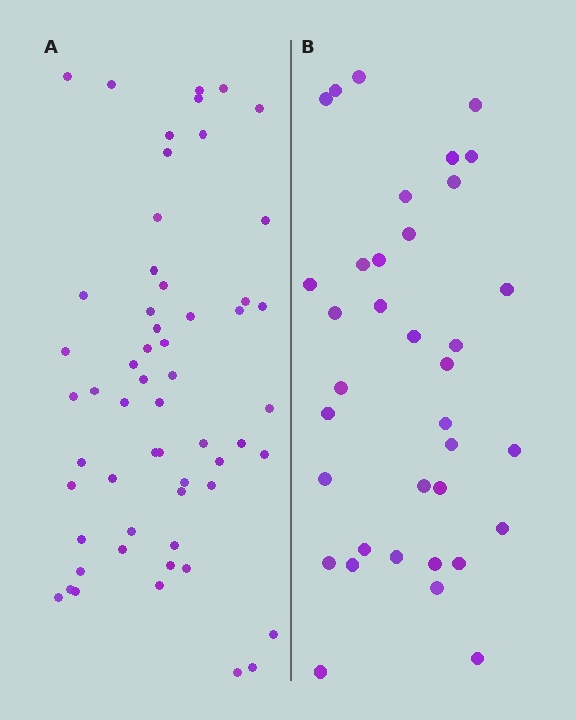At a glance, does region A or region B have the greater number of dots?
Region A (the left region) has more dots.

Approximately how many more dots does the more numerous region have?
Region A has approximately 20 more dots than region B.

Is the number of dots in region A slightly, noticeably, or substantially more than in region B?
Region A has substantially more. The ratio is roughly 1.6 to 1.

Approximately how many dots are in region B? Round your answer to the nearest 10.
About 40 dots. (The exact count is 36, which rounds to 40.)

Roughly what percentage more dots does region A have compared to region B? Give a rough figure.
About 60% more.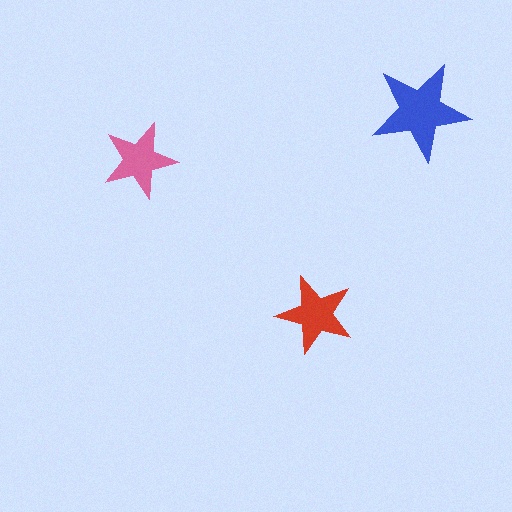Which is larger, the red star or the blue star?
The blue one.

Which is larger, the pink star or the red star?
The red one.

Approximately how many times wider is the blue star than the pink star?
About 1.5 times wider.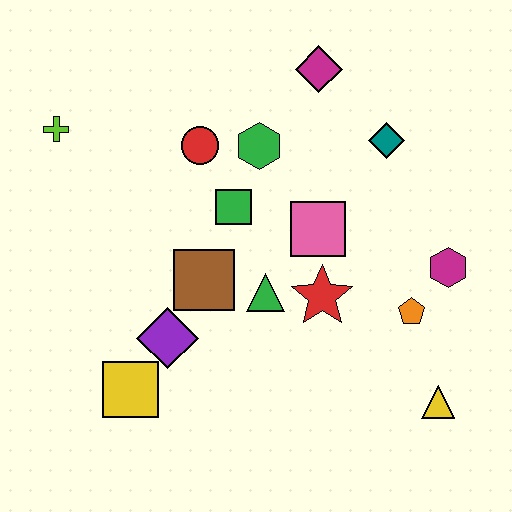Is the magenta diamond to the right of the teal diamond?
No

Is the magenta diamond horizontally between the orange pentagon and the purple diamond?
Yes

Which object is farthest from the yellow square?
The magenta diamond is farthest from the yellow square.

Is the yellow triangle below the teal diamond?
Yes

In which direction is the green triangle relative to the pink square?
The green triangle is below the pink square.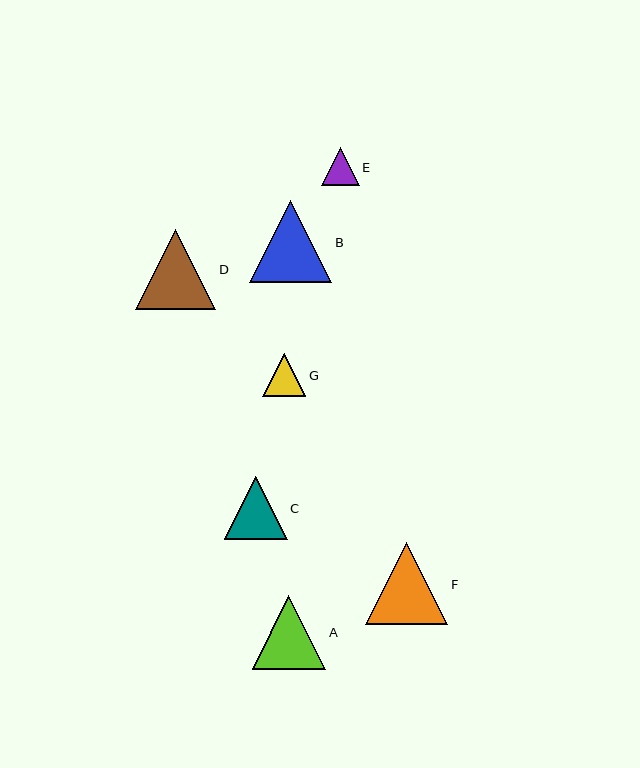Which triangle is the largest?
Triangle F is the largest with a size of approximately 82 pixels.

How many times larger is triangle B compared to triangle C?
Triangle B is approximately 1.3 times the size of triangle C.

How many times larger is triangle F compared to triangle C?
Triangle F is approximately 1.3 times the size of triangle C.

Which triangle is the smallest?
Triangle E is the smallest with a size of approximately 37 pixels.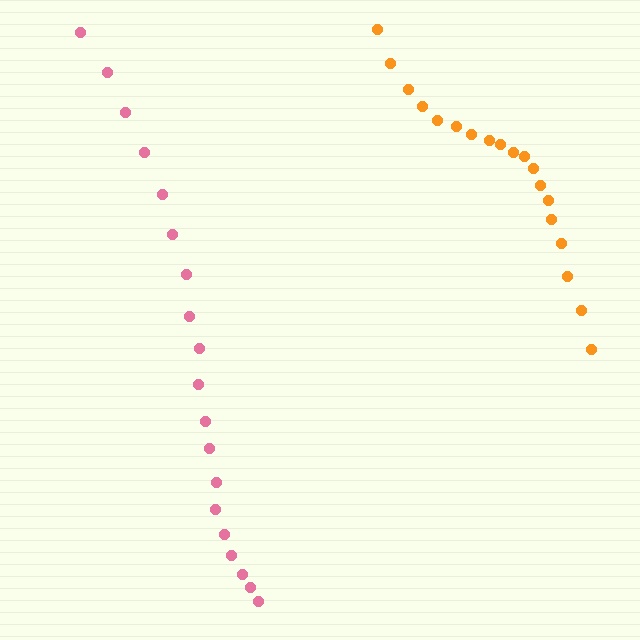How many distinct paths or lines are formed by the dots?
There are 2 distinct paths.